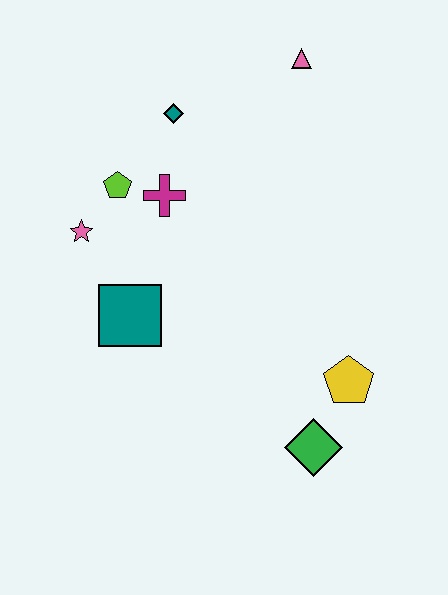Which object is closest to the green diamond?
The yellow pentagon is closest to the green diamond.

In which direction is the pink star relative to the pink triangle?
The pink star is to the left of the pink triangle.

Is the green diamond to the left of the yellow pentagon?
Yes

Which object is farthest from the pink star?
The green diamond is farthest from the pink star.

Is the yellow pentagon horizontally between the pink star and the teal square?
No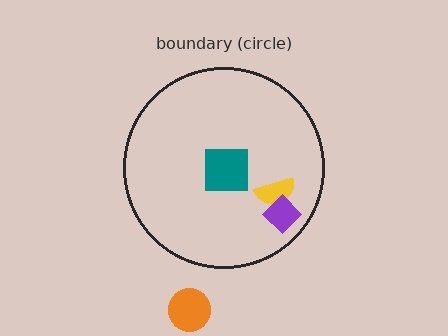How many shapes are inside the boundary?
3 inside, 1 outside.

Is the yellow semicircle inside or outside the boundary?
Inside.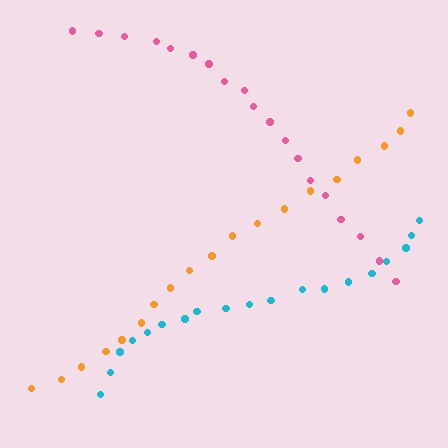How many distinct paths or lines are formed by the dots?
There are 3 distinct paths.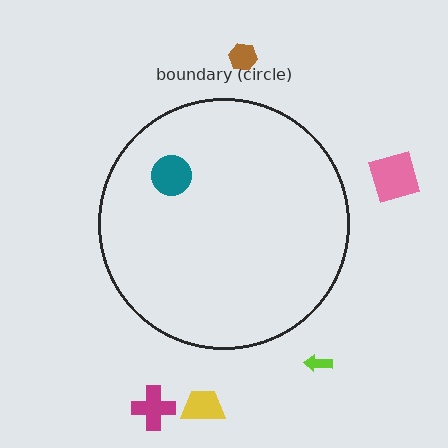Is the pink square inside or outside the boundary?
Outside.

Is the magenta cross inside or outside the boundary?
Outside.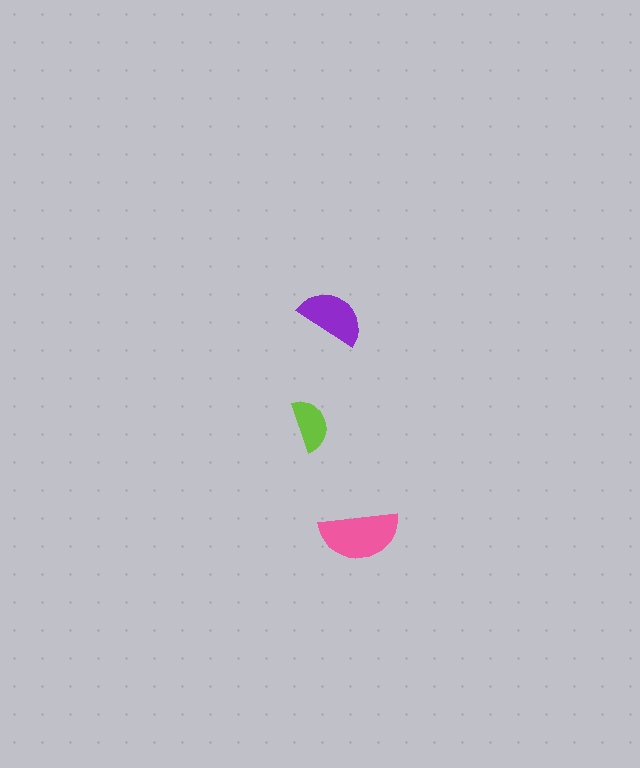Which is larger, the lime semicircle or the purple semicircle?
The purple one.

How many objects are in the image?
There are 3 objects in the image.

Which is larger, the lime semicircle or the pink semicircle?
The pink one.